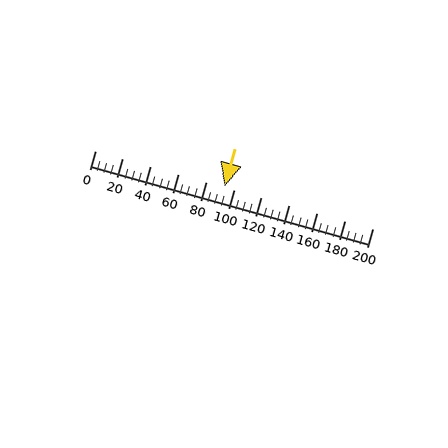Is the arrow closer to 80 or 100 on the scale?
The arrow is closer to 100.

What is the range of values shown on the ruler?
The ruler shows values from 0 to 200.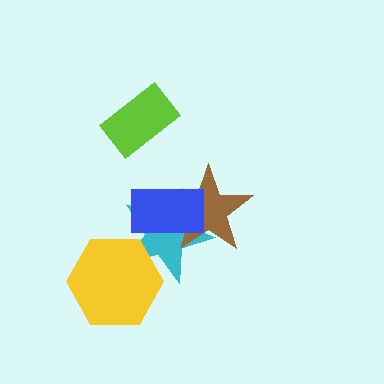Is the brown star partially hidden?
Yes, it is partially covered by another shape.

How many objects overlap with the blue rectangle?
2 objects overlap with the blue rectangle.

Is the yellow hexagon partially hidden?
No, no other shape covers it.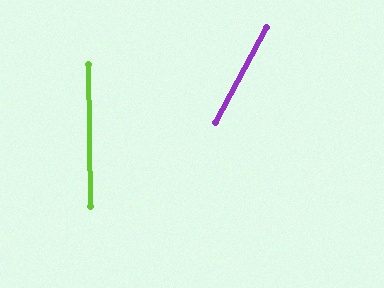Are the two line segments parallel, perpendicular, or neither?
Neither parallel nor perpendicular — they differ by about 29°.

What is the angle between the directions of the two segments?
Approximately 29 degrees.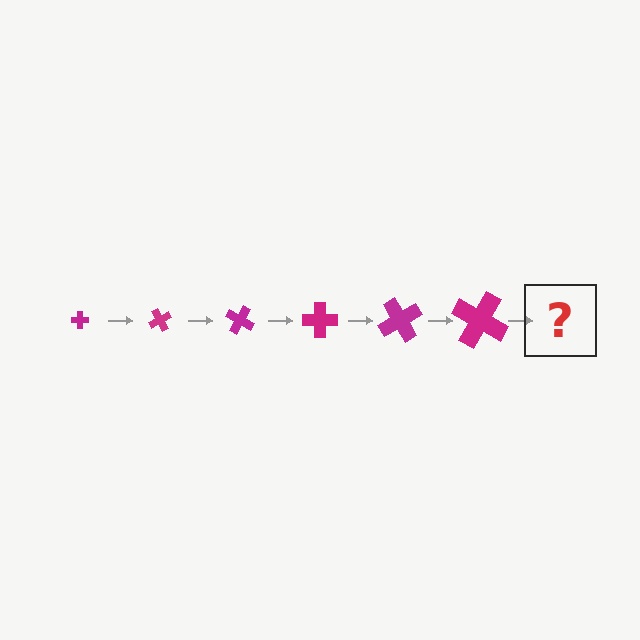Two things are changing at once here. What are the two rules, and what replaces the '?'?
The two rules are that the cross grows larger each step and it rotates 60 degrees each step. The '?' should be a cross, larger than the previous one and rotated 360 degrees from the start.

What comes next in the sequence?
The next element should be a cross, larger than the previous one and rotated 360 degrees from the start.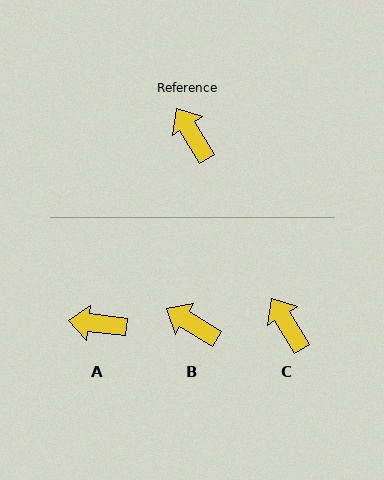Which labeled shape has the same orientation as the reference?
C.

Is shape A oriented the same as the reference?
No, it is off by about 52 degrees.